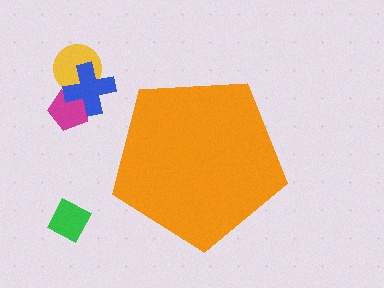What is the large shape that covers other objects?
An orange pentagon.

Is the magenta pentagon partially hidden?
No, the magenta pentagon is fully visible.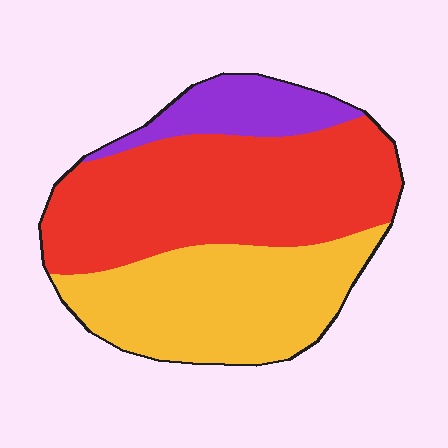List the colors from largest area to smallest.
From largest to smallest: red, yellow, purple.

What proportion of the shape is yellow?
Yellow covers 37% of the shape.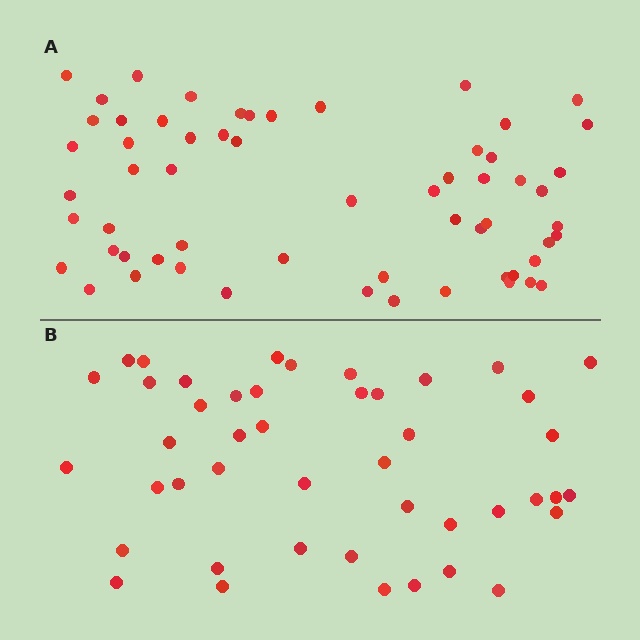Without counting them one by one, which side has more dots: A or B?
Region A (the top region) has more dots.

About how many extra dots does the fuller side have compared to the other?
Region A has approximately 15 more dots than region B.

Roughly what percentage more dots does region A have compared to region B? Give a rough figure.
About 35% more.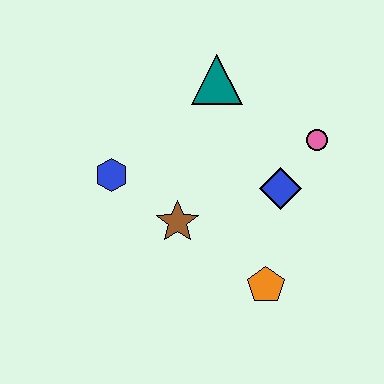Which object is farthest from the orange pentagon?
The teal triangle is farthest from the orange pentagon.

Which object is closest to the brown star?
The blue hexagon is closest to the brown star.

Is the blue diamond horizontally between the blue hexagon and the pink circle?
Yes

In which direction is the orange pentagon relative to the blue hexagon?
The orange pentagon is to the right of the blue hexagon.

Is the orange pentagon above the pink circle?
No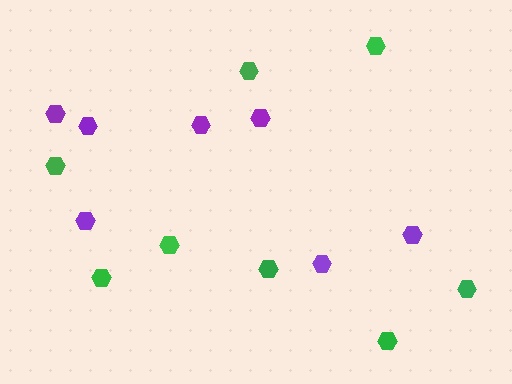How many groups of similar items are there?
There are 2 groups: one group of green hexagons (8) and one group of purple hexagons (7).